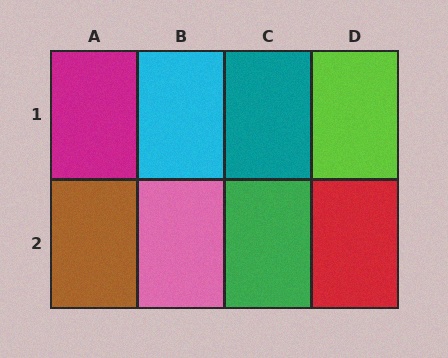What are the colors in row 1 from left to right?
Magenta, cyan, teal, lime.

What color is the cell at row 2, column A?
Brown.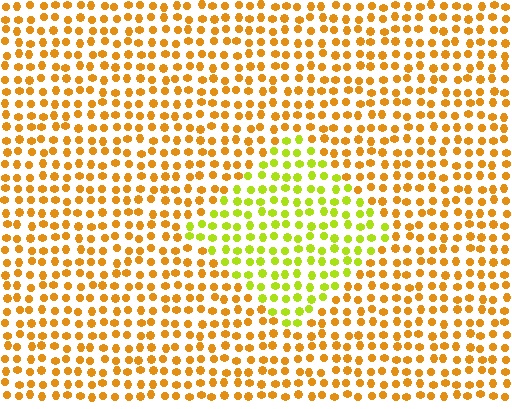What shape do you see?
I see a diamond.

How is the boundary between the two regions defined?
The boundary is defined purely by a slight shift in hue (about 41 degrees). Spacing, size, and orientation are identical on both sides.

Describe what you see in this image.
The image is filled with small orange elements in a uniform arrangement. A diamond-shaped region is visible where the elements are tinted to a slightly different hue, forming a subtle color boundary.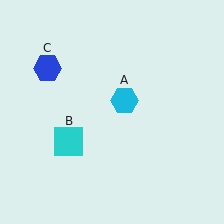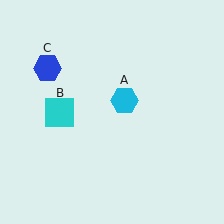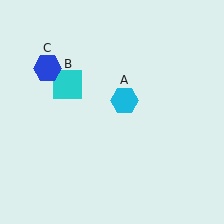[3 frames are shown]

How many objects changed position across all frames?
1 object changed position: cyan square (object B).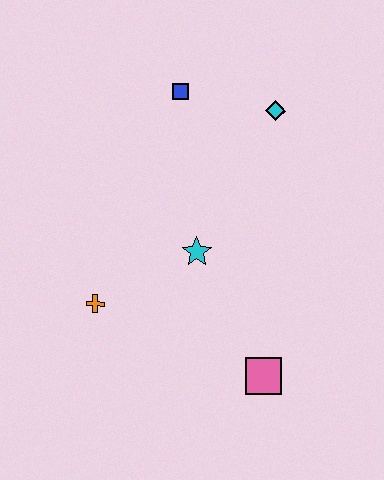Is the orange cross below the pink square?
No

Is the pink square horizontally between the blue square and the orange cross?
No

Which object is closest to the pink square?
The cyan star is closest to the pink square.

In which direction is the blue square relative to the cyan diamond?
The blue square is to the left of the cyan diamond.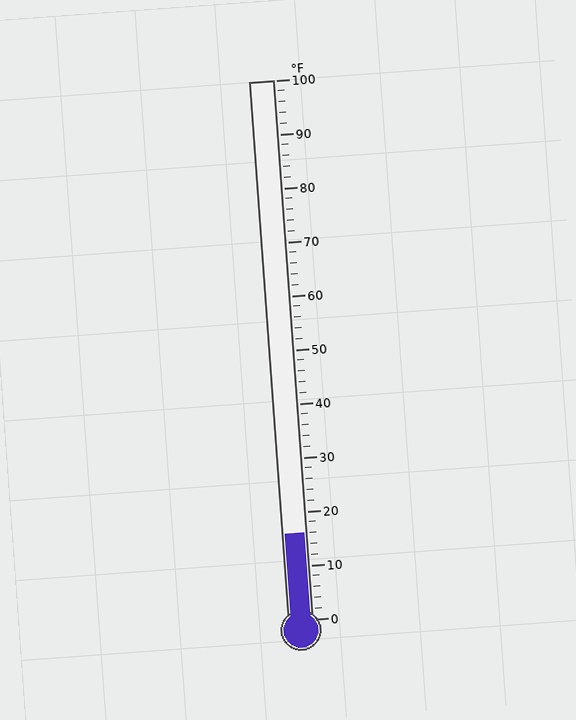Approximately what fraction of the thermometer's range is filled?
The thermometer is filled to approximately 15% of its range.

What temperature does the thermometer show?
The thermometer shows approximately 16°F.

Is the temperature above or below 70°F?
The temperature is below 70°F.